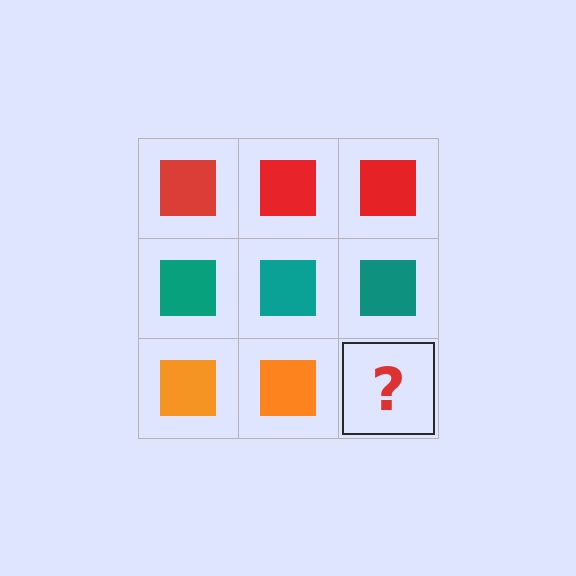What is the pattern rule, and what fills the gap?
The rule is that each row has a consistent color. The gap should be filled with an orange square.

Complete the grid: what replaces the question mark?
The question mark should be replaced with an orange square.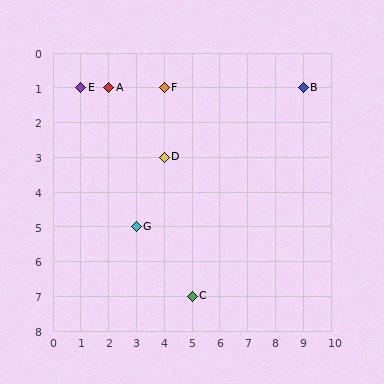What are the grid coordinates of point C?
Point C is at grid coordinates (5, 7).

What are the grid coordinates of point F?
Point F is at grid coordinates (4, 1).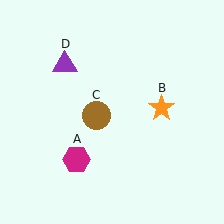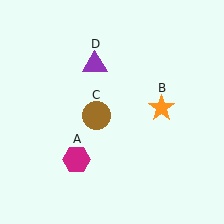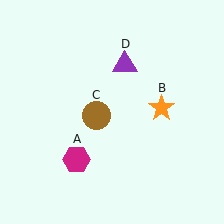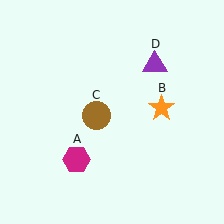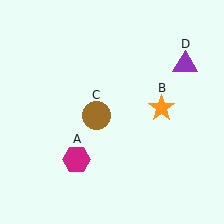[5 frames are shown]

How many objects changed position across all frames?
1 object changed position: purple triangle (object D).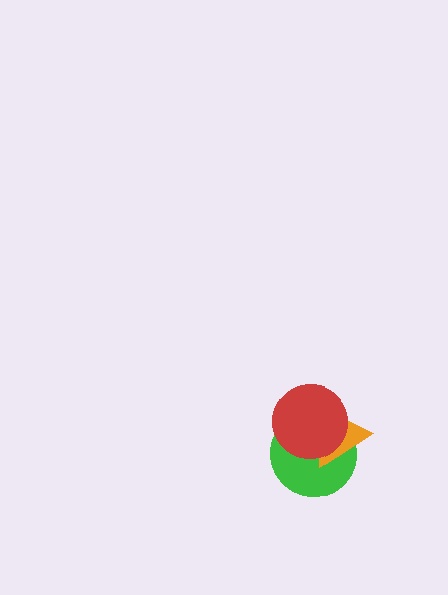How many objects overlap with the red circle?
2 objects overlap with the red circle.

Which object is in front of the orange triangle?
The red circle is in front of the orange triangle.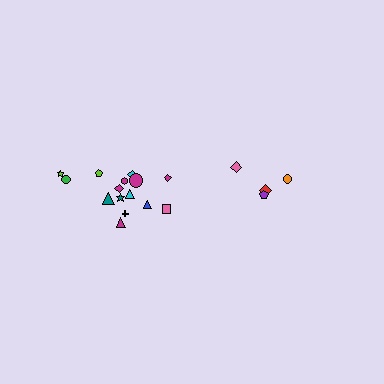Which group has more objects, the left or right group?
The left group.